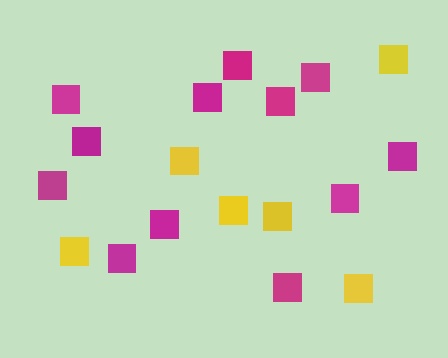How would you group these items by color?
There are 2 groups: one group of yellow squares (6) and one group of magenta squares (12).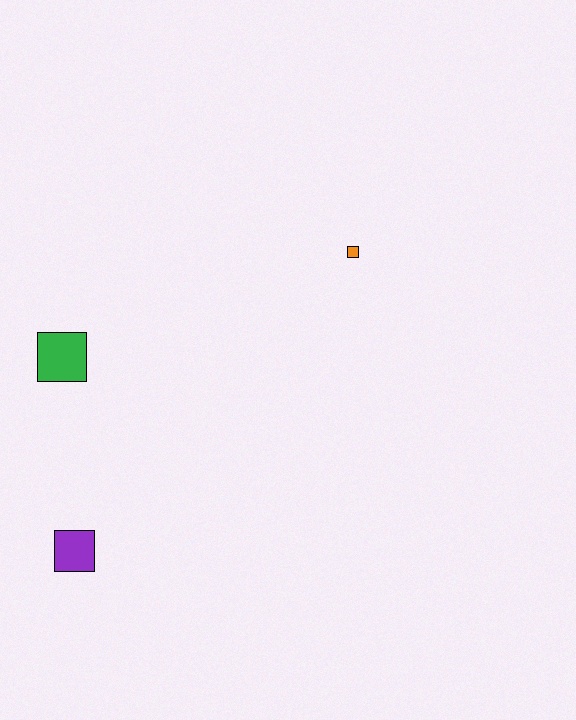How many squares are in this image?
There are 3 squares.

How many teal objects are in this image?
There are no teal objects.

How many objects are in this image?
There are 3 objects.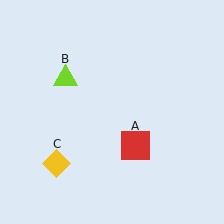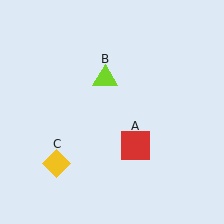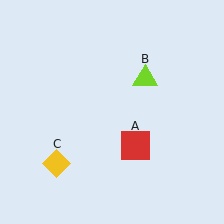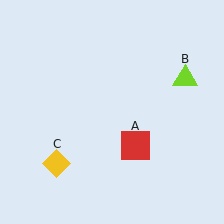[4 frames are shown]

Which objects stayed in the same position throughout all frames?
Red square (object A) and yellow diamond (object C) remained stationary.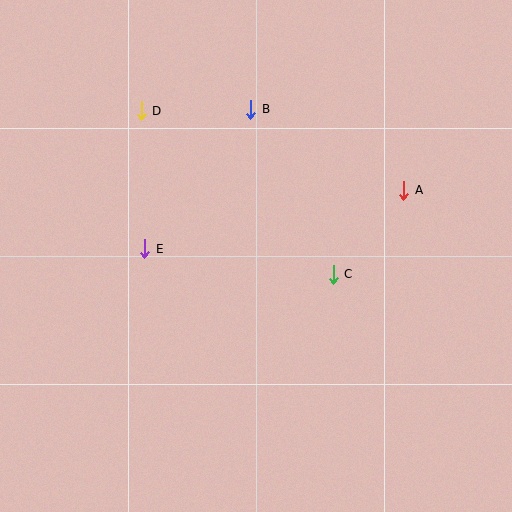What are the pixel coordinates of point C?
Point C is at (333, 274).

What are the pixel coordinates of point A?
Point A is at (404, 190).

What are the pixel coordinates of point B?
Point B is at (251, 109).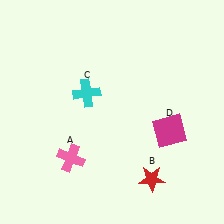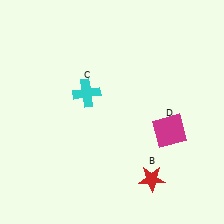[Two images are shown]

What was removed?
The pink cross (A) was removed in Image 2.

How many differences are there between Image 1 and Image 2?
There is 1 difference between the two images.